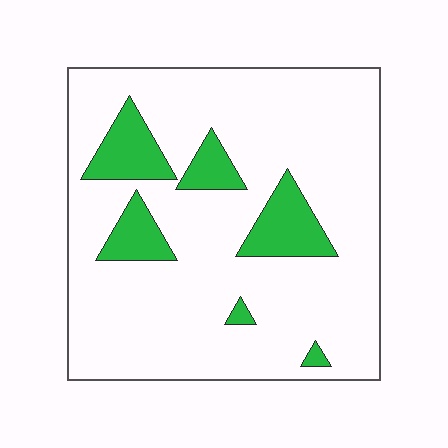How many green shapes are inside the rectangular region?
6.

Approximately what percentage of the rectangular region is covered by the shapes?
Approximately 15%.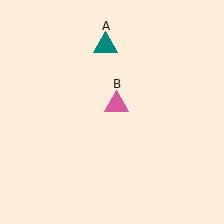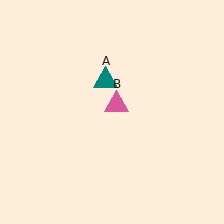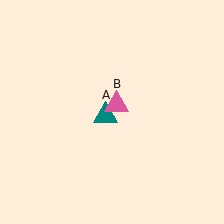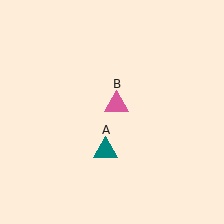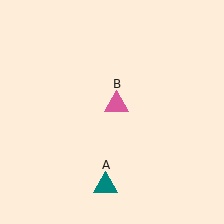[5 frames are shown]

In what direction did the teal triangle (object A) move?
The teal triangle (object A) moved down.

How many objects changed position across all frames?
1 object changed position: teal triangle (object A).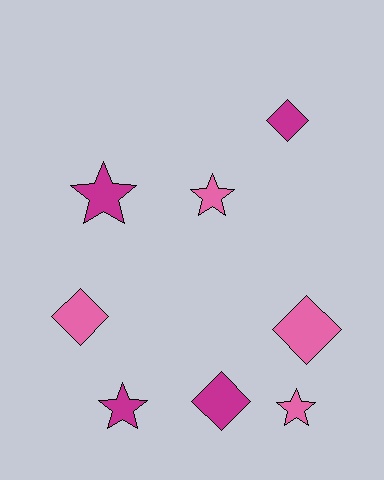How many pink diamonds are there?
There are 2 pink diamonds.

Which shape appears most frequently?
Star, with 4 objects.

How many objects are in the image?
There are 8 objects.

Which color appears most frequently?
Pink, with 4 objects.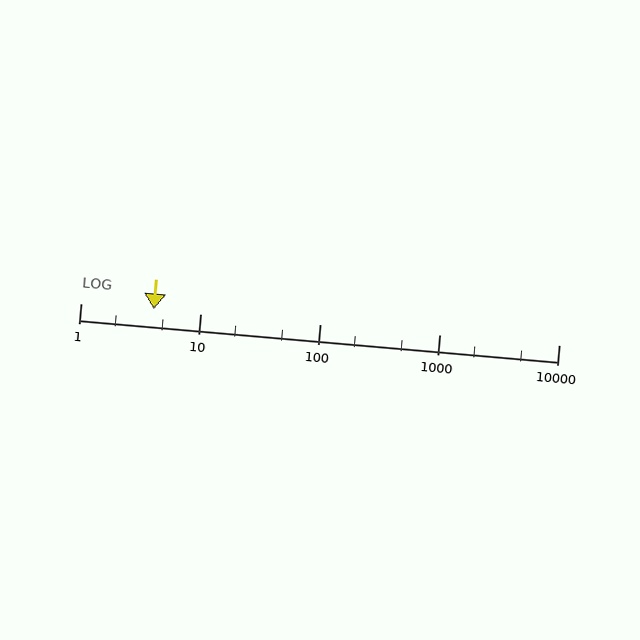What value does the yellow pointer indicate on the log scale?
The pointer indicates approximately 4.1.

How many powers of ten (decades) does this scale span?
The scale spans 4 decades, from 1 to 10000.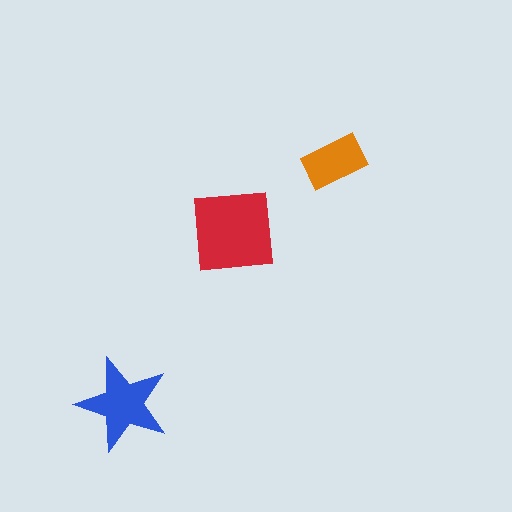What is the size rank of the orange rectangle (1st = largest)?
3rd.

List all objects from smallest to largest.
The orange rectangle, the blue star, the red square.